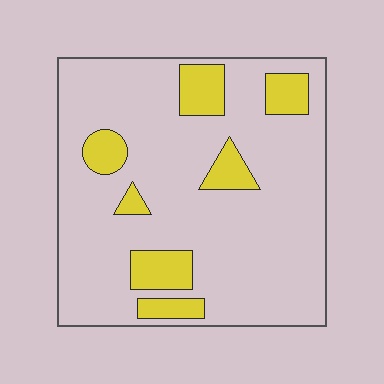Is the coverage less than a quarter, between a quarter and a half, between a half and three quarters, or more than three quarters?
Less than a quarter.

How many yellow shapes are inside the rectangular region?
7.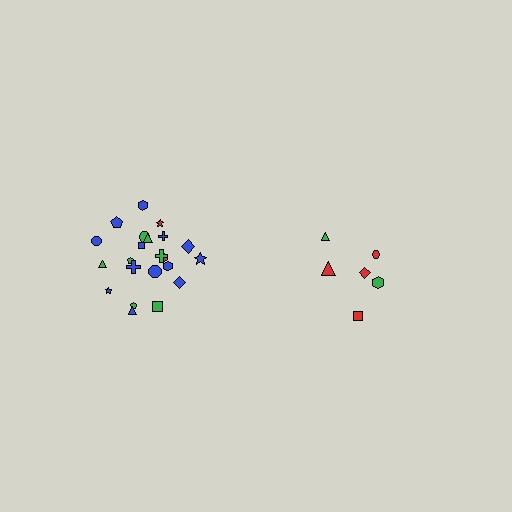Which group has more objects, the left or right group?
The left group.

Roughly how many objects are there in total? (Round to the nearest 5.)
Roughly 30 objects in total.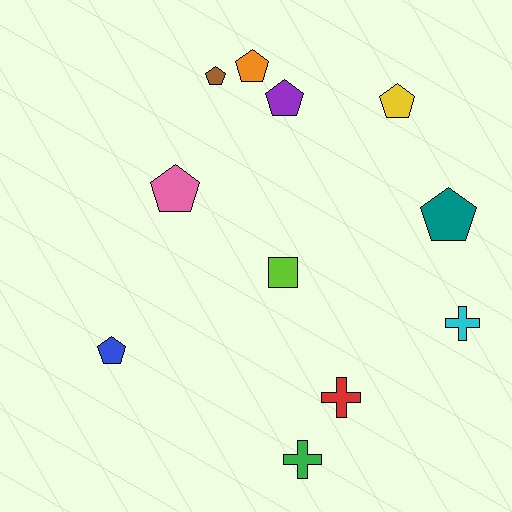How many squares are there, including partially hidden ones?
There is 1 square.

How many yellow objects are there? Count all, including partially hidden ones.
There is 1 yellow object.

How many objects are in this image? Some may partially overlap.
There are 11 objects.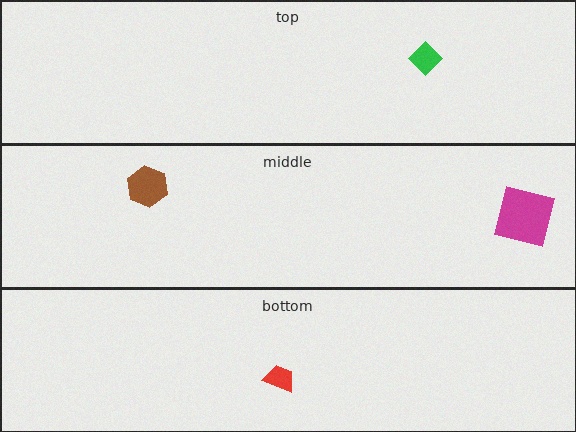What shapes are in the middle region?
The magenta square, the brown hexagon.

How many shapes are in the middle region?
2.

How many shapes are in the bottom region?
1.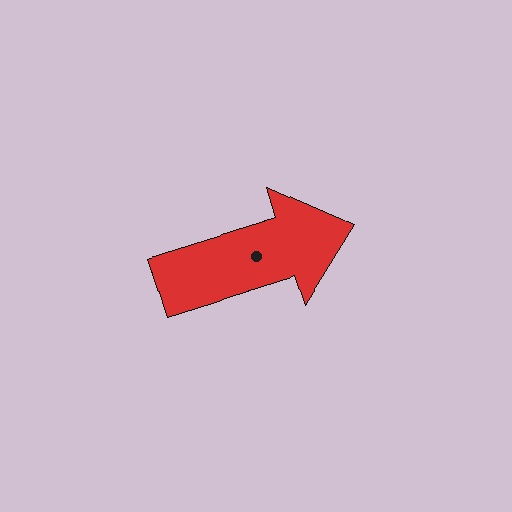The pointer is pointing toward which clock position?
Roughly 2 o'clock.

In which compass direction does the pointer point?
East.